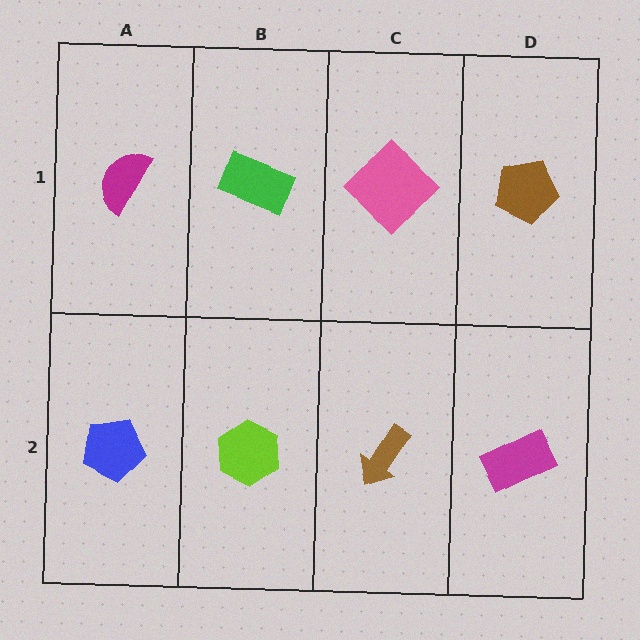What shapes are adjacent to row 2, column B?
A green rectangle (row 1, column B), a blue pentagon (row 2, column A), a brown arrow (row 2, column C).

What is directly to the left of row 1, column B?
A magenta semicircle.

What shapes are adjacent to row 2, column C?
A pink diamond (row 1, column C), a lime hexagon (row 2, column B), a magenta rectangle (row 2, column D).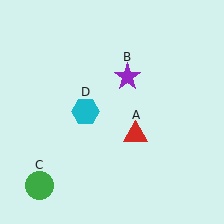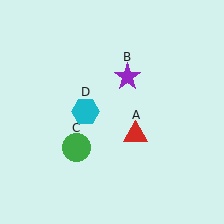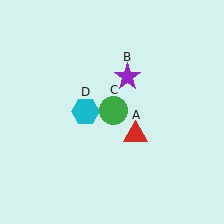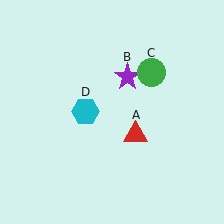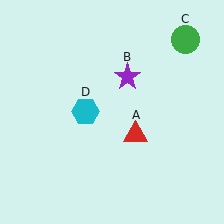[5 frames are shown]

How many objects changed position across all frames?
1 object changed position: green circle (object C).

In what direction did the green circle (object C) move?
The green circle (object C) moved up and to the right.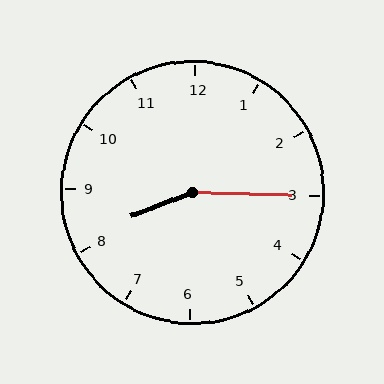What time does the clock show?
8:15.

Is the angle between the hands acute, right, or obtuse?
It is obtuse.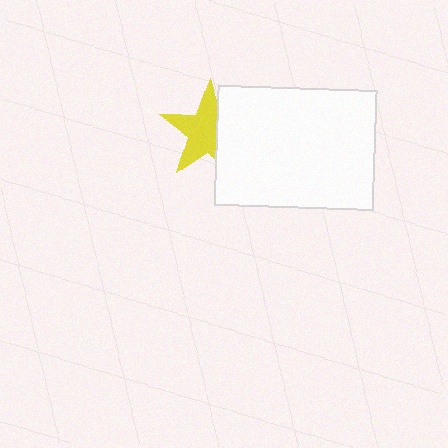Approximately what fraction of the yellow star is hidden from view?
Roughly 33% of the yellow star is hidden behind the white rectangle.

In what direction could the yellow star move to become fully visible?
The yellow star could move left. That would shift it out from behind the white rectangle entirely.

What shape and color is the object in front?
The object in front is a white rectangle.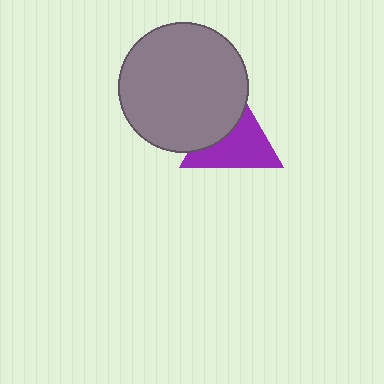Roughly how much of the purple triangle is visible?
About half of it is visible (roughly 61%).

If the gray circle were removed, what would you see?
You would see the complete purple triangle.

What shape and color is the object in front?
The object in front is a gray circle.